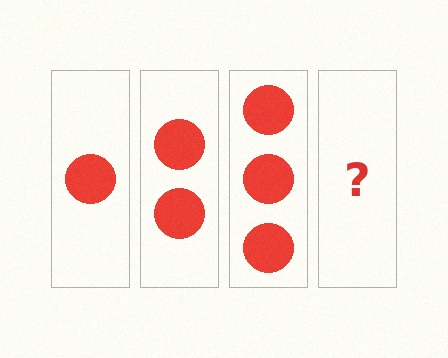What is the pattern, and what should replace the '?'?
The pattern is that each step adds one more circle. The '?' should be 4 circles.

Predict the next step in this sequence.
The next step is 4 circles.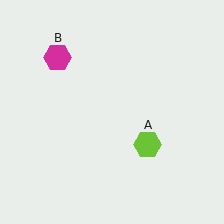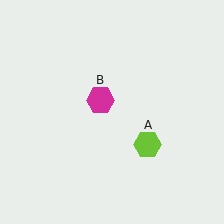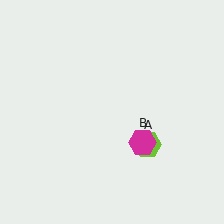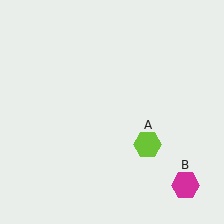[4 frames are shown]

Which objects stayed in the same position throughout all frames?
Lime hexagon (object A) remained stationary.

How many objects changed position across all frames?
1 object changed position: magenta hexagon (object B).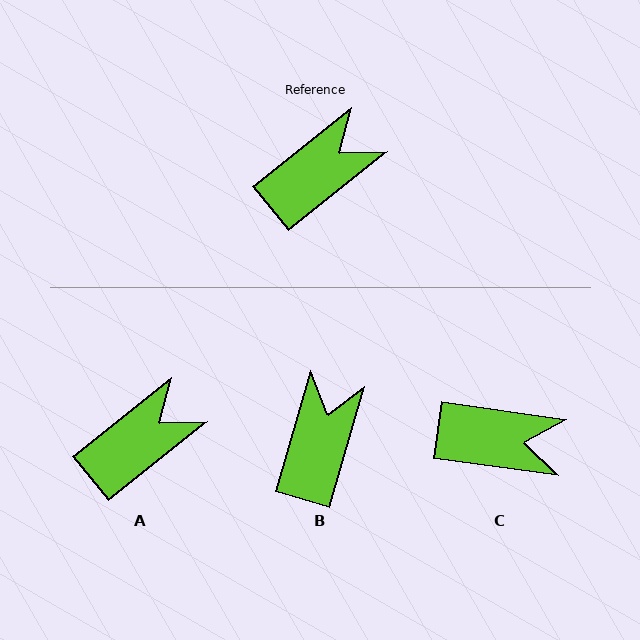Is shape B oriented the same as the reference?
No, it is off by about 35 degrees.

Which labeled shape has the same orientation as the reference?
A.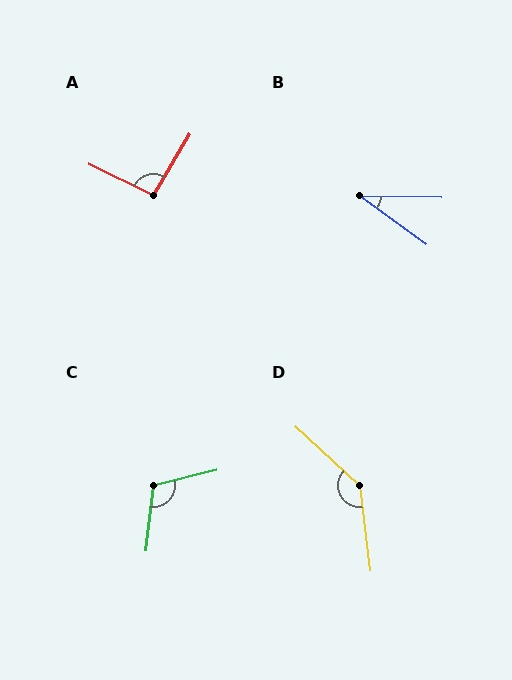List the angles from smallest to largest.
B (35°), A (94°), C (110°), D (140°).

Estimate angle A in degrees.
Approximately 94 degrees.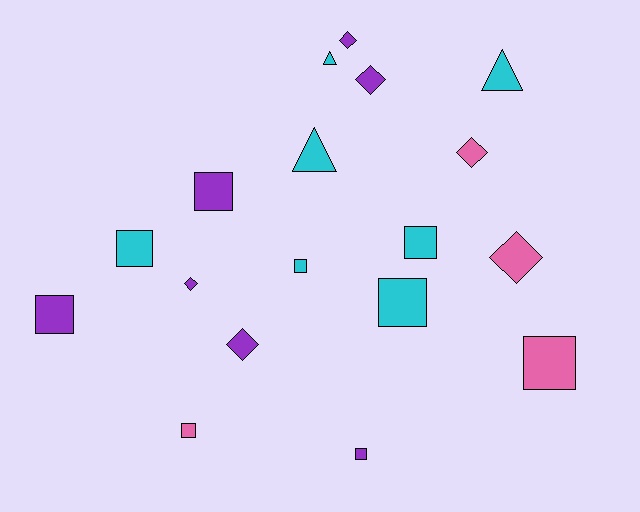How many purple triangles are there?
There are no purple triangles.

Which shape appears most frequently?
Square, with 9 objects.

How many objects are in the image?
There are 18 objects.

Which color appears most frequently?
Cyan, with 7 objects.